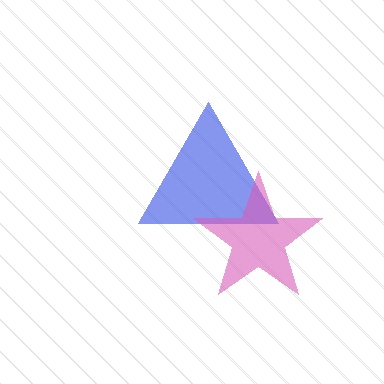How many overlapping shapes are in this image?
There are 2 overlapping shapes in the image.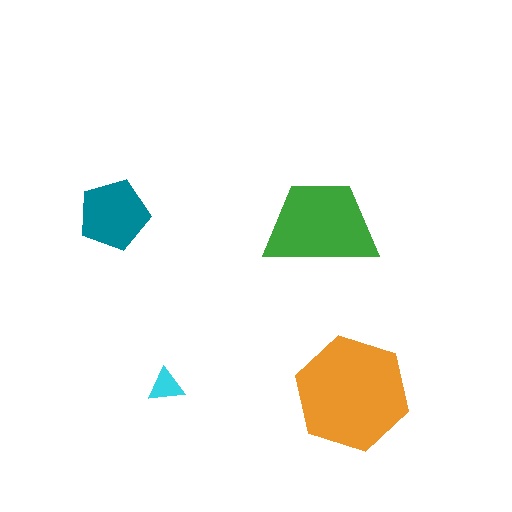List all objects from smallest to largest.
The cyan triangle, the teal pentagon, the green trapezoid, the orange hexagon.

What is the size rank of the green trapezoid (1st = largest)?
2nd.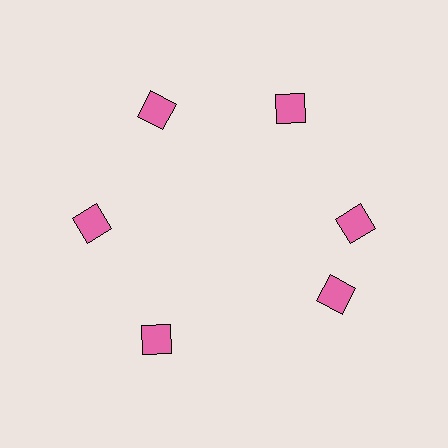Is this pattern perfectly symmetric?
No. The 6 pink diamonds are arranged in a ring, but one element near the 5 o'clock position is rotated out of alignment along the ring, breaking the 6-fold rotational symmetry.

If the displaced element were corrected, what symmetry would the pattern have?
It would have 6-fold rotational symmetry — the pattern would map onto itself every 60 degrees.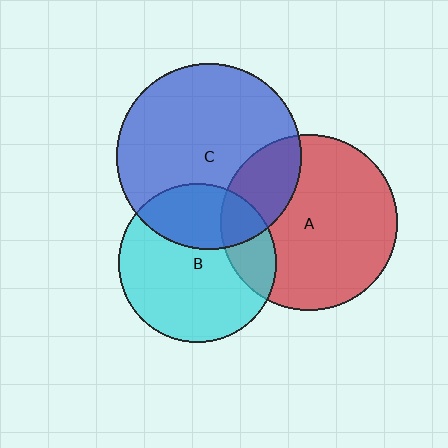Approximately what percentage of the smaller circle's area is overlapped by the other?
Approximately 20%.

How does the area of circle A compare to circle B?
Approximately 1.2 times.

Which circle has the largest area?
Circle C (blue).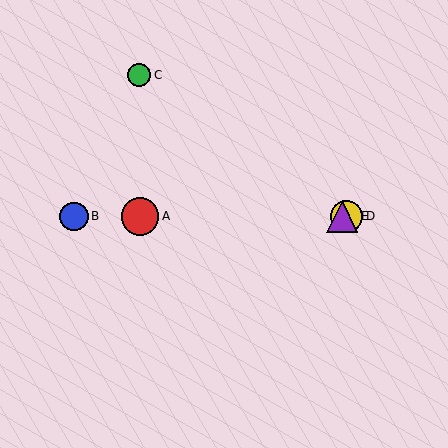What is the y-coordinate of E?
Object E is at y≈216.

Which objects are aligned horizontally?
Objects A, B, D, E are aligned horizontally.